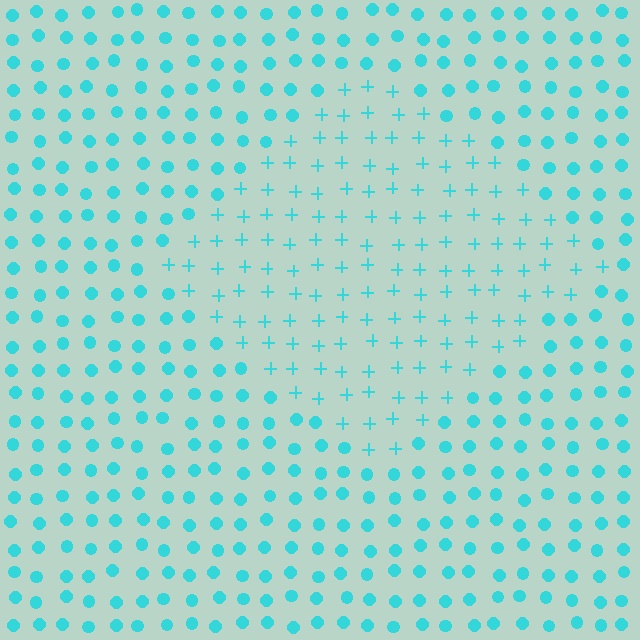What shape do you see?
I see a diamond.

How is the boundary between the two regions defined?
The boundary is defined by a change in element shape: plus signs inside vs. circles outside. All elements share the same color and spacing.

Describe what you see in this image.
The image is filled with small cyan elements arranged in a uniform grid. A diamond-shaped region contains plus signs, while the surrounding area contains circles. The boundary is defined purely by the change in element shape.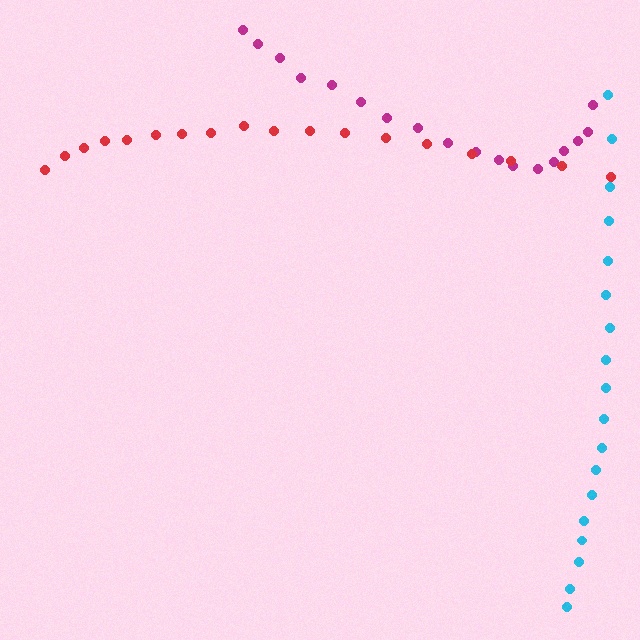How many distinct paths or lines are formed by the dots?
There are 3 distinct paths.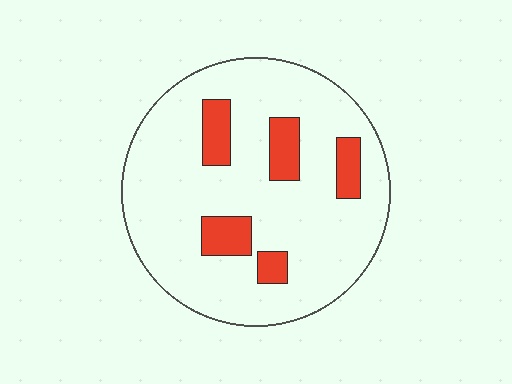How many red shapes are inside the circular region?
5.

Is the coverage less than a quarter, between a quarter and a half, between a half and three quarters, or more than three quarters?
Less than a quarter.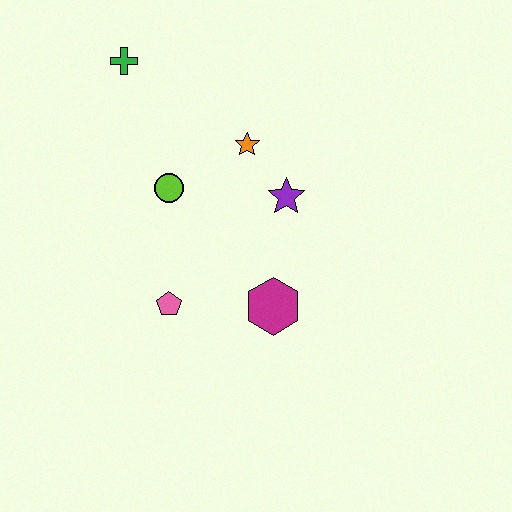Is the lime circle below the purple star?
No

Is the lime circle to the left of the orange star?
Yes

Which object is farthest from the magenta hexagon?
The green cross is farthest from the magenta hexagon.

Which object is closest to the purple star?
The orange star is closest to the purple star.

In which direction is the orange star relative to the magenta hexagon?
The orange star is above the magenta hexagon.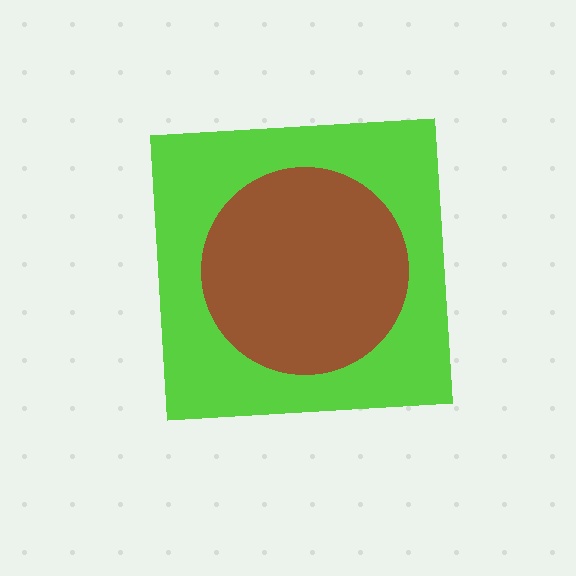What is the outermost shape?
The lime square.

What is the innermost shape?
The brown circle.